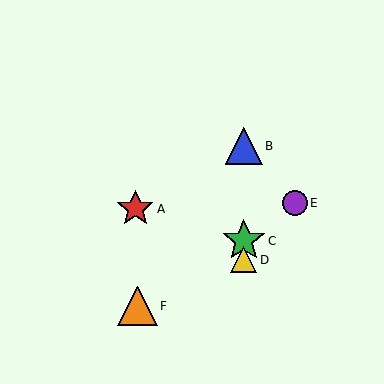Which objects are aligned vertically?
Objects B, C, D are aligned vertically.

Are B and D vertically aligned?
Yes, both are at x≈244.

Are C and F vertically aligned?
No, C is at x≈244 and F is at x≈137.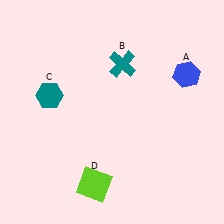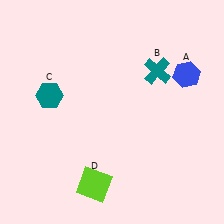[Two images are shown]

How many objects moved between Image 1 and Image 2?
1 object moved between the two images.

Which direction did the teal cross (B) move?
The teal cross (B) moved right.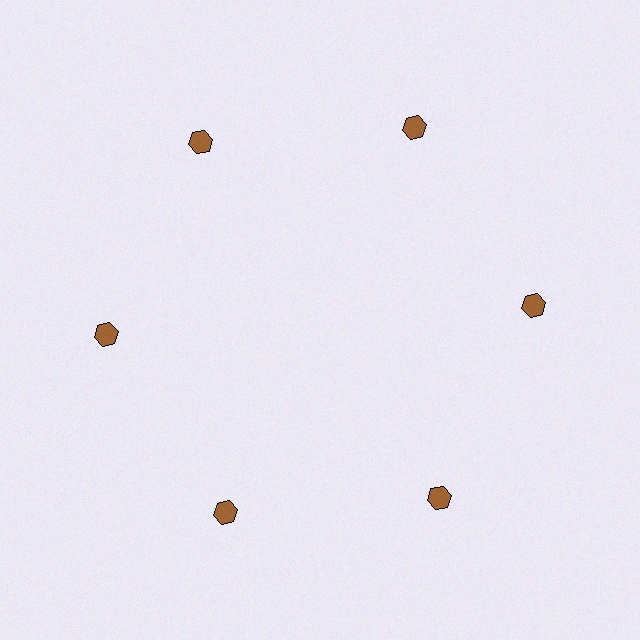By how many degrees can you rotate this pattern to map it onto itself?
The pattern maps onto itself every 60 degrees of rotation.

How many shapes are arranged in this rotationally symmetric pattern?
There are 6 shapes, arranged in 6 groups of 1.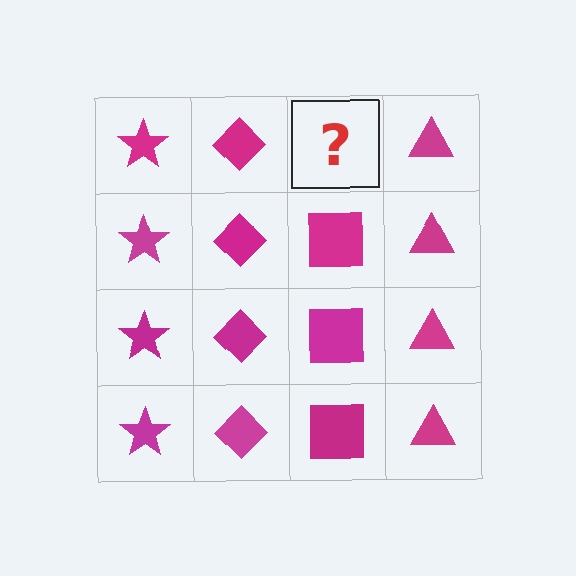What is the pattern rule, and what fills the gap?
The rule is that each column has a consistent shape. The gap should be filled with a magenta square.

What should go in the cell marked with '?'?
The missing cell should contain a magenta square.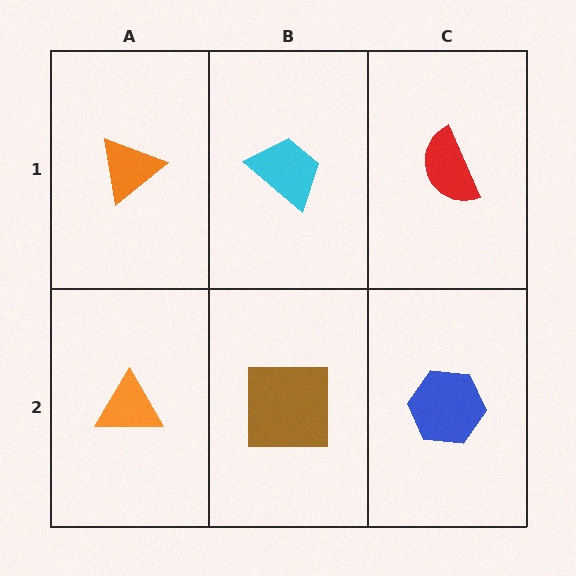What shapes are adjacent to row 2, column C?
A red semicircle (row 1, column C), a brown square (row 2, column B).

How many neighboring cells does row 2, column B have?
3.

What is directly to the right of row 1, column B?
A red semicircle.